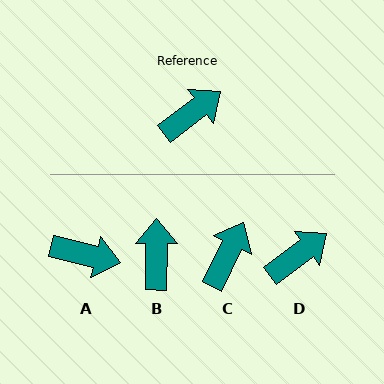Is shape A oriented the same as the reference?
No, it is off by about 51 degrees.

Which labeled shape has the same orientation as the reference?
D.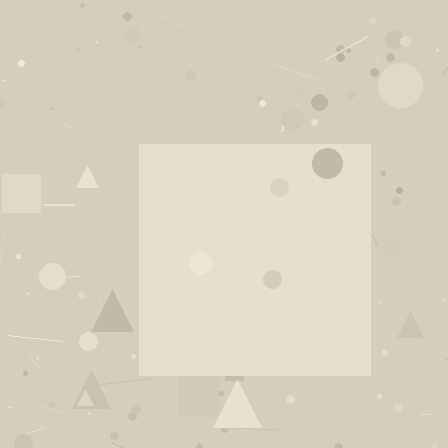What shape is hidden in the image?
A square is hidden in the image.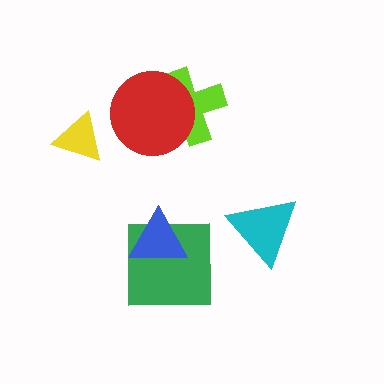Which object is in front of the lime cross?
The red circle is in front of the lime cross.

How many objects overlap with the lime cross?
1 object overlaps with the lime cross.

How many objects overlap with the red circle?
1 object overlaps with the red circle.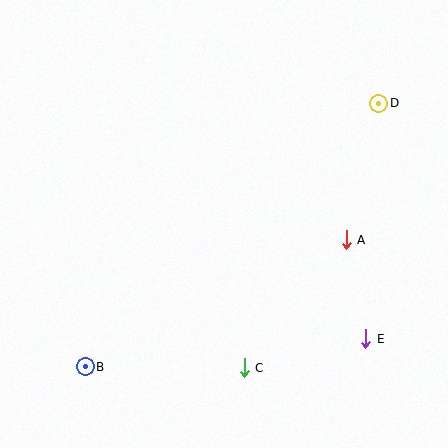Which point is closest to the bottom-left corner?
Point B is closest to the bottom-left corner.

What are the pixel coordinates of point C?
Point C is at (244, 368).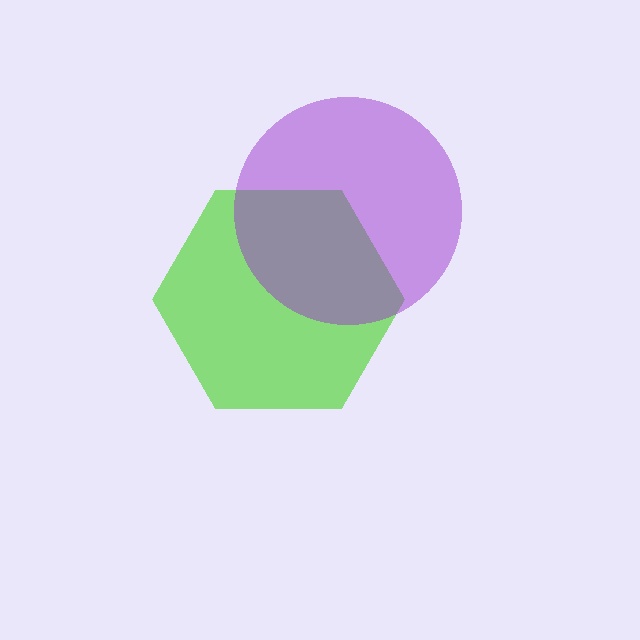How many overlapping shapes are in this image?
There are 2 overlapping shapes in the image.